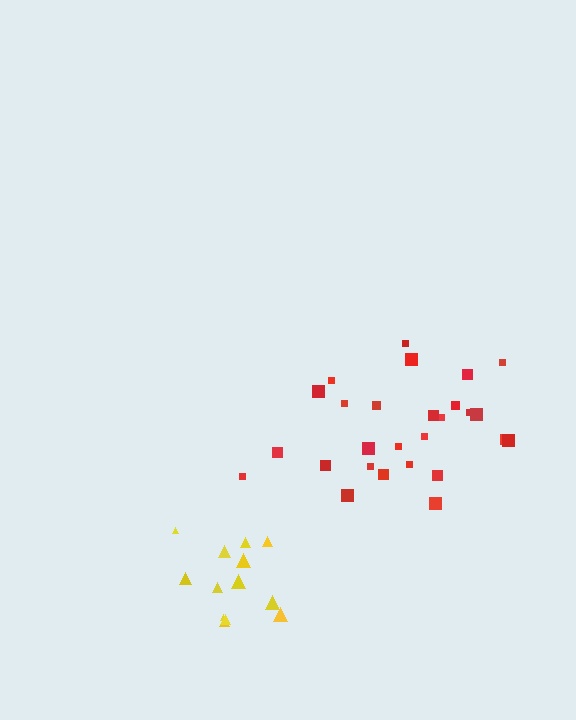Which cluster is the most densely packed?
Yellow.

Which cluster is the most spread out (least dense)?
Red.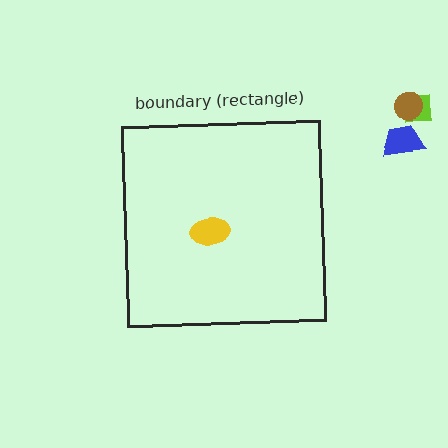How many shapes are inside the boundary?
1 inside, 3 outside.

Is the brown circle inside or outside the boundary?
Outside.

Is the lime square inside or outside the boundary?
Outside.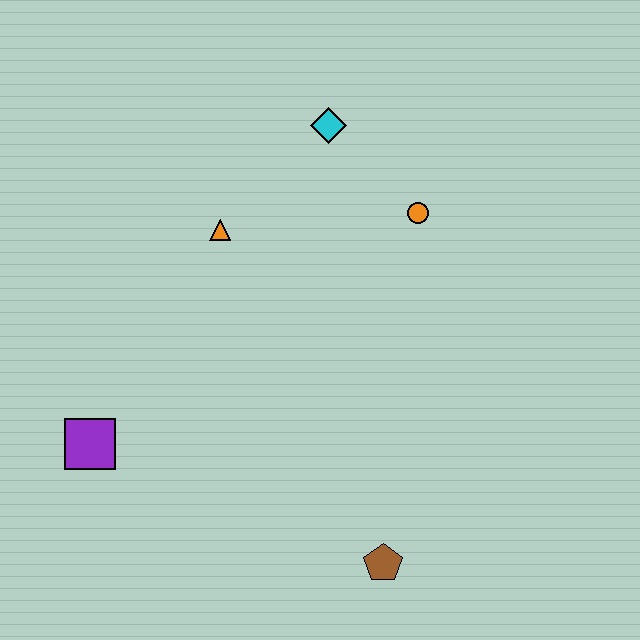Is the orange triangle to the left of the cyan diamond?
Yes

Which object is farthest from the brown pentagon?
The cyan diamond is farthest from the brown pentagon.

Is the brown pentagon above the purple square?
No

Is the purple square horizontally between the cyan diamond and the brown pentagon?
No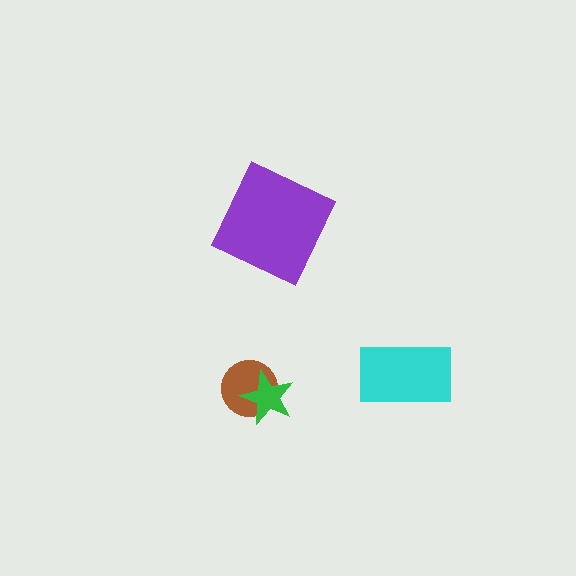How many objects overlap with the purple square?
0 objects overlap with the purple square.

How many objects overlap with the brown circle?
1 object overlaps with the brown circle.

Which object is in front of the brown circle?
The green star is in front of the brown circle.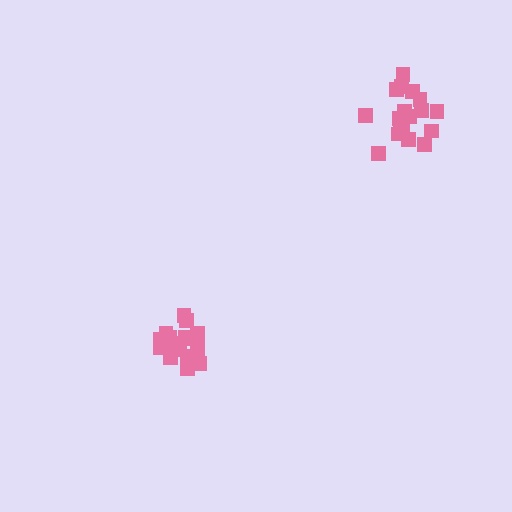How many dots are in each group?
Group 1: 17 dots, Group 2: 18 dots (35 total).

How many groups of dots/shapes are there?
There are 2 groups.